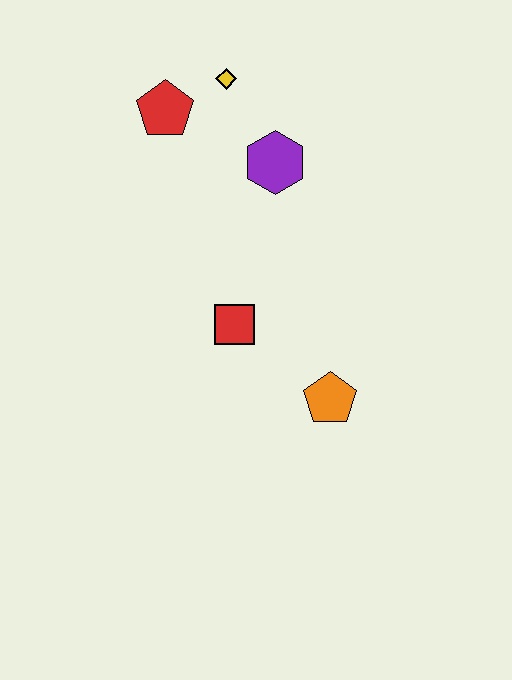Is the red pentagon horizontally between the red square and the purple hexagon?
No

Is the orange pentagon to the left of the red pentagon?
No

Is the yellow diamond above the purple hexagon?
Yes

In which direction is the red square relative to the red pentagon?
The red square is below the red pentagon.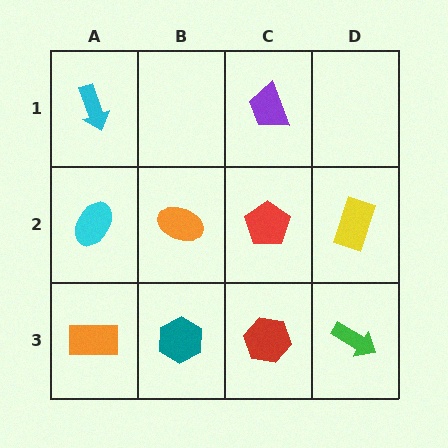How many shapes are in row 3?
4 shapes.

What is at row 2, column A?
A cyan ellipse.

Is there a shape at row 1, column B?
No, that cell is empty.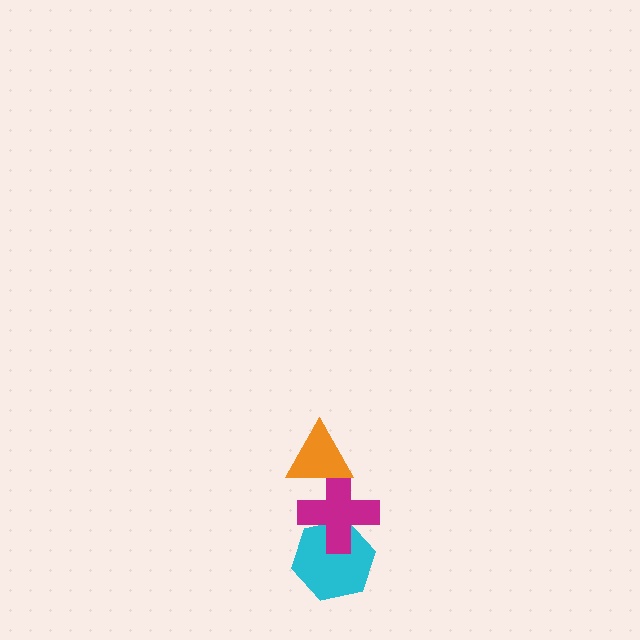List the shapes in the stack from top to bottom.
From top to bottom: the orange triangle, the magenta cross, the cyan hexagon.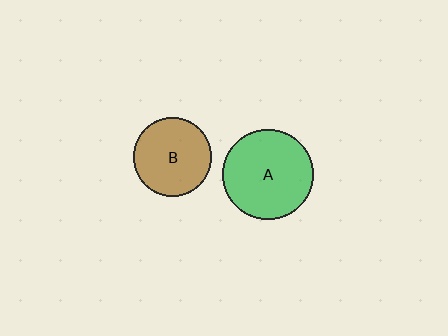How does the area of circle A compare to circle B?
Approximately 1.3 times.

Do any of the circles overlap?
No, none of the circles overlap.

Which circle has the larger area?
Circle A (green).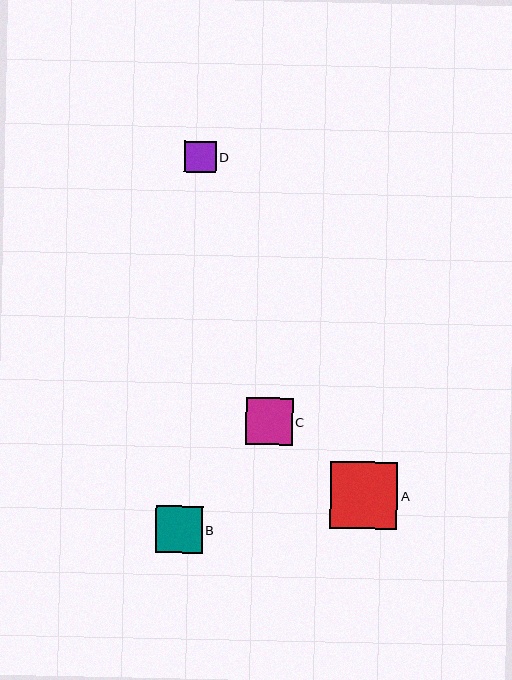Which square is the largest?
Square A is the largest with a size of approximately 67 pixels.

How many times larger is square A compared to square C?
Square A is approximately 1.4 times the size of square C.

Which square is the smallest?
Square D is the smallest with a size of approximately 31 pixels.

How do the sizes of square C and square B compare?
Square C and square B are approximately the same size.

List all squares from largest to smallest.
From largest to smallest: A, C, B, D.